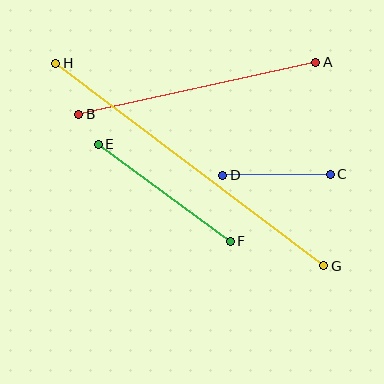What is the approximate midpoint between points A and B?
The midpoint is at approximately (197, 88) pixels.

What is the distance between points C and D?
The distance is approximately 108 pixels.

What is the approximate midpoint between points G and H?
The midpoint is at approximately (190, 164) pixels.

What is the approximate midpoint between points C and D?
The midpoint is at approximately (277, 175) pixels.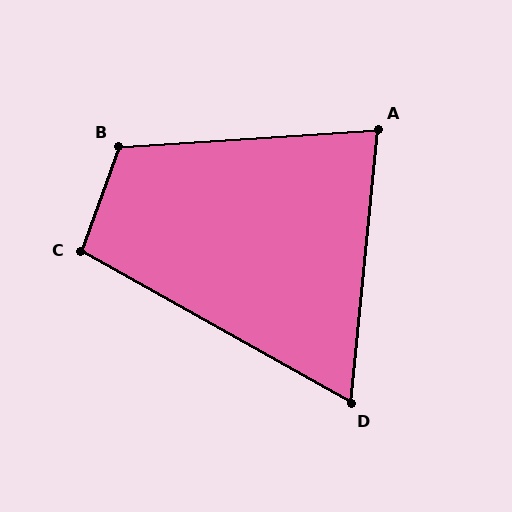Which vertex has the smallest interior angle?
D, at approximately 66 degrees.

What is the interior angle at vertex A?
Approximately 81 degrees (acute).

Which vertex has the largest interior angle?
B, at approximately 114 degrees.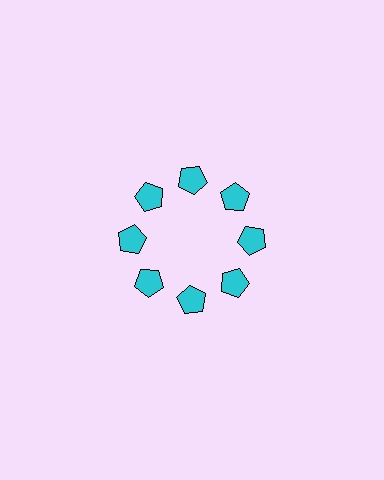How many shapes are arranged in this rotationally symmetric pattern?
There are 8 shapes, arranged in 8 groups of 1.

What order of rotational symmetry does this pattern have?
This pattern has 8-fold rotational symmetry.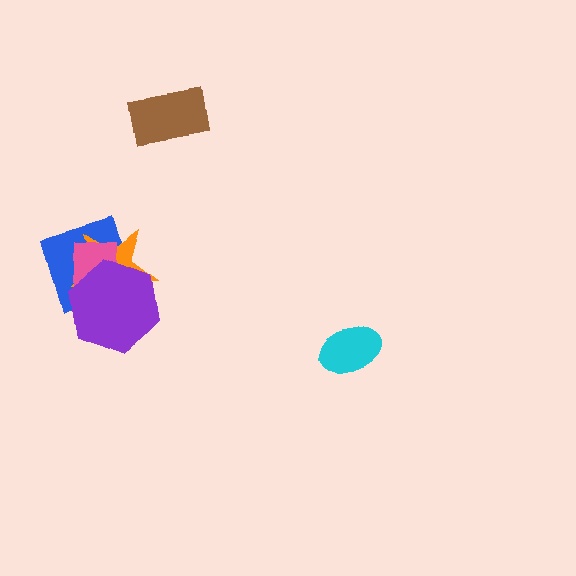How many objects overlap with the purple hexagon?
3 objects overlap with the purple hexagon.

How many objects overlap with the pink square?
3 objects overlap with the pink square.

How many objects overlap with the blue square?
3 objects overlap with the blue square.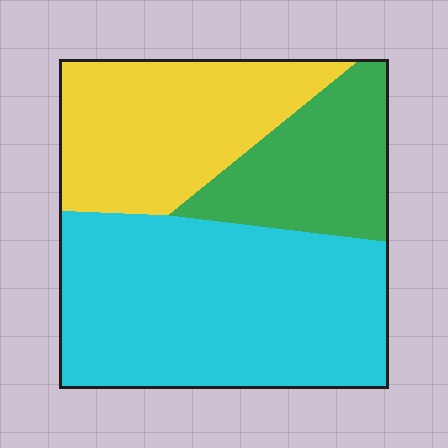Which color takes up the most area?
Cyan, at roughly 50%.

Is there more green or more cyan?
Cyan.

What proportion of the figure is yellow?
Yellow covers about 30% of the figure.